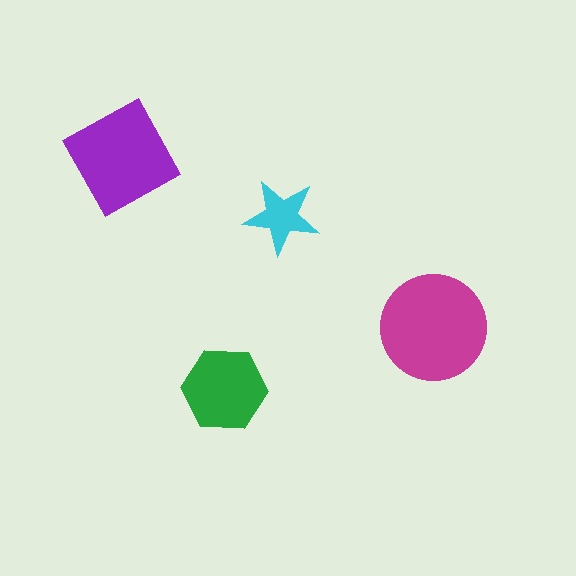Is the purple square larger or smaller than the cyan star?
Larger.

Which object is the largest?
The magenta circle.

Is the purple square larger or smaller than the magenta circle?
Smaller.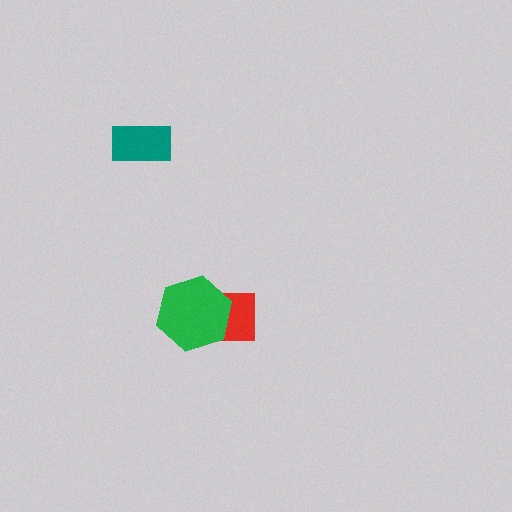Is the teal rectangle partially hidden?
No, no other shape covers it.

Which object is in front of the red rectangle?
The green hexagon is in front of the red rectangle.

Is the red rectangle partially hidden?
Yes, it is partially covered by another shape.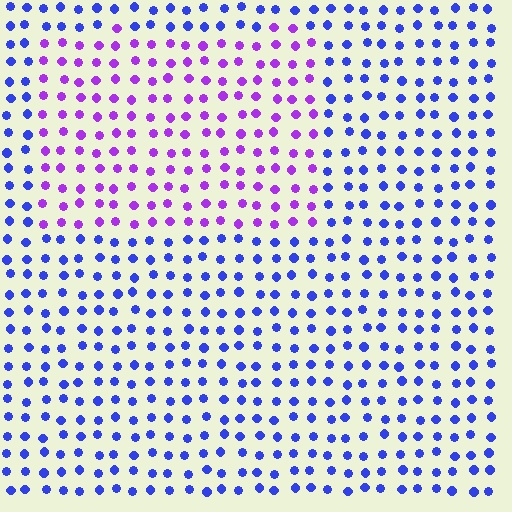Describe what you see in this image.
The image is filled with small blue elements in a uniform arrangement. A rectangle-shaped region is visible where the elements are tinted to a slightly different hue, forming a subtle color boundary.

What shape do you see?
I see a rectangle.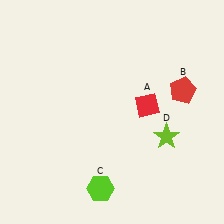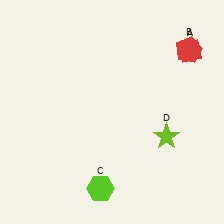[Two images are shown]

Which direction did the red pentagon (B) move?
The red pentagon (B) moved up.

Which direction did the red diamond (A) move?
The red diamond (A) moved up.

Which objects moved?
The objects that moved are: the red diamond (A), the red pentagon (B).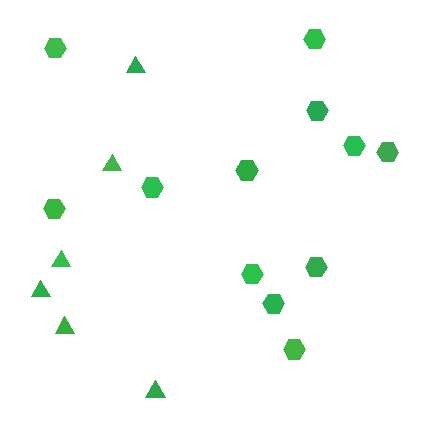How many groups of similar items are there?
There are 2 groups: one group of hexagons (12) and one group of triangles (6).